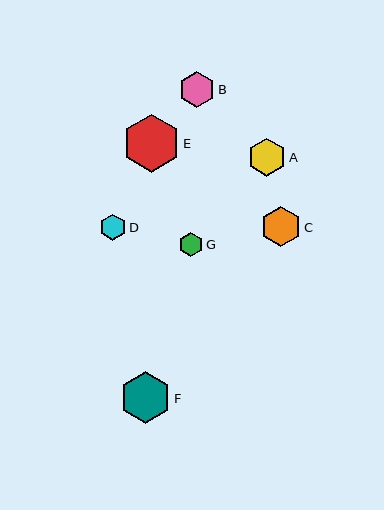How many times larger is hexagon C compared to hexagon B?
Hexagon C is approximately 1.1 times the size of hexagon B.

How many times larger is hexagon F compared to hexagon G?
Hexagon F is approximately 2.2 times the size of hexagon G.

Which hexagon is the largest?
Hexagon E is the largest with a size of approximately 58 pixels.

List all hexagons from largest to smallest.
From largest to smallest: E, F, C, A, B, D, G.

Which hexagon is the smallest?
Hexagon G is the smallest with a size of approximately 24 pixels.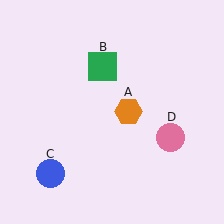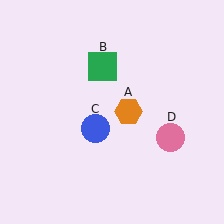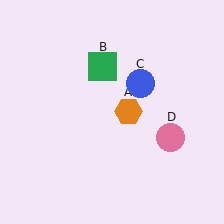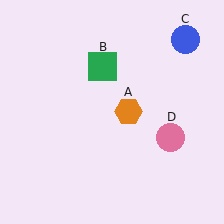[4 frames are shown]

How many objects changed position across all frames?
1 object changed position: blue circle (object C).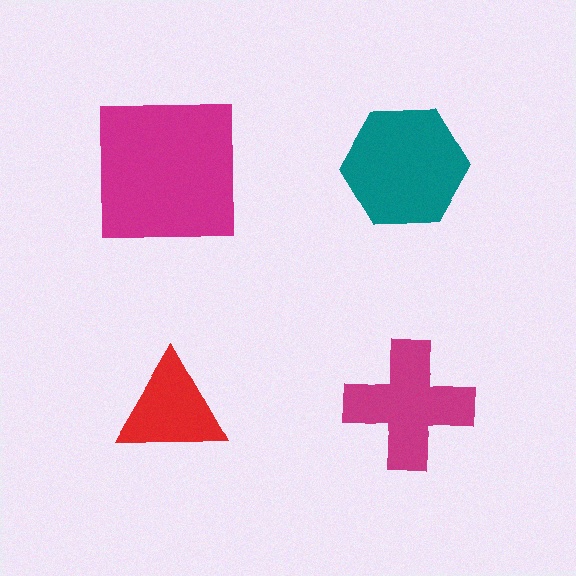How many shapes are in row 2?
2 shapes.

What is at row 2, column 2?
A magenta cross.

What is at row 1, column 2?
A teal hexagon.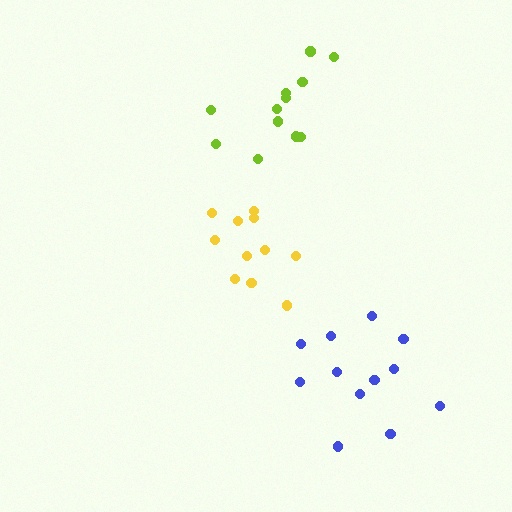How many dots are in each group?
Group 1: 11 dots, Group 2: 12 dots, Group 3: 12 dots (35 total).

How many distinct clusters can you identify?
There are 3 distinct clusters.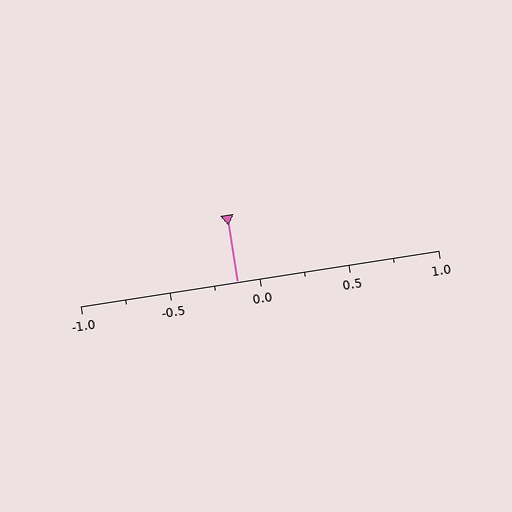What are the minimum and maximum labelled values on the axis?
The axis runs from -1.0 to 1.0.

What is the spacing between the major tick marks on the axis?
The major ticks are spaced 0.5 apart.